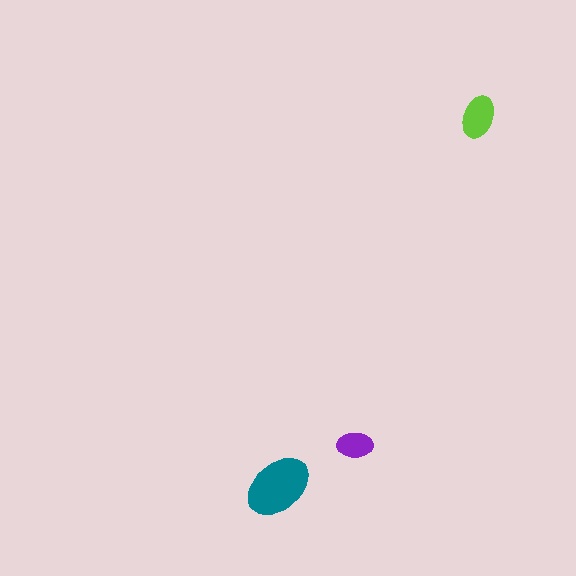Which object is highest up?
The lime ellipse is topmost.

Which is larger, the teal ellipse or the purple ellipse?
The teal one.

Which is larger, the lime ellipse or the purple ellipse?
The lime one.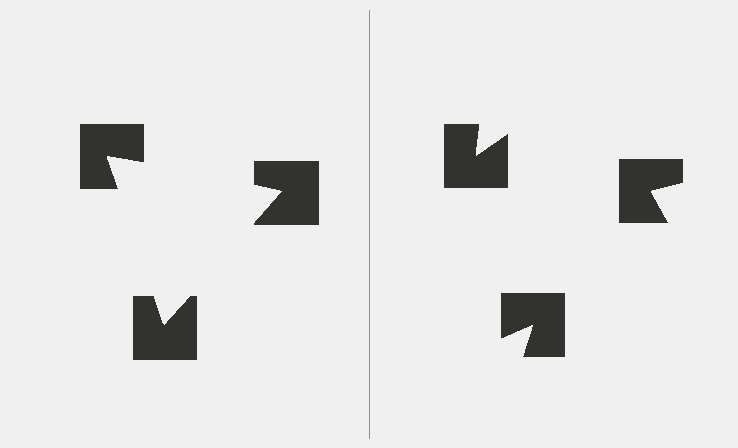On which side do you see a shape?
An illusory triangle appears on the left side. On the right side the wedge cuts are rotated, so no coherent shape forms.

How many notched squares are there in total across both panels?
6 — 3 on each side.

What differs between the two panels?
The notched squares are positioned identically on both sides; only the wedge orientations differ. On the left they align to a triangle; on the right they are misaligned.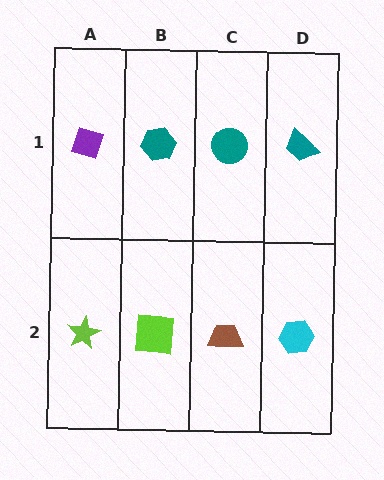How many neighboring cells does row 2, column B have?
3.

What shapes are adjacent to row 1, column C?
A brown trapezoid (row 2, column C), a teal hexagon (row 1, column B), a teal trapezoid (row 1, column D).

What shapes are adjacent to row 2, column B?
A teal hexagon (row 1, column B), a lime star (row 2, column A), a brown trapezoid (row 2, column C).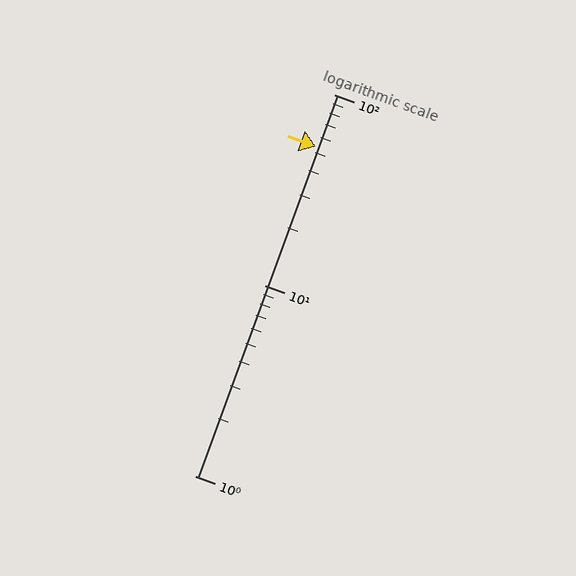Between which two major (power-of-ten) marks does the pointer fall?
The pointer is between 10 and 100.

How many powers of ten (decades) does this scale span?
The scale spans 2 decades, from 1 to 100.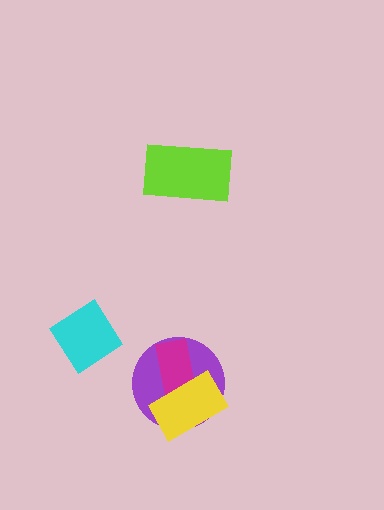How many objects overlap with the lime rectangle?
0 objects overlap with the lime rectangle.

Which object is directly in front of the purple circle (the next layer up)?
The magenta rectangle is directly in front of the purple circle.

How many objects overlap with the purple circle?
2 objects overlap with the purple circle.